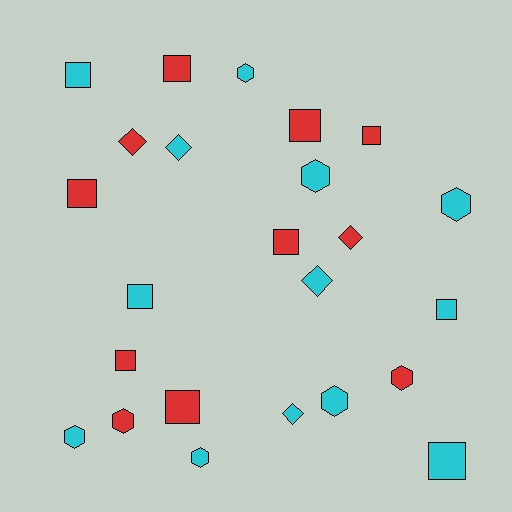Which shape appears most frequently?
Square, with 11 objects.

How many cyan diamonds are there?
There are 3 cyan diamonds.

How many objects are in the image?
There are 24 objects.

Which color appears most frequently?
Cyan, with 13 objects.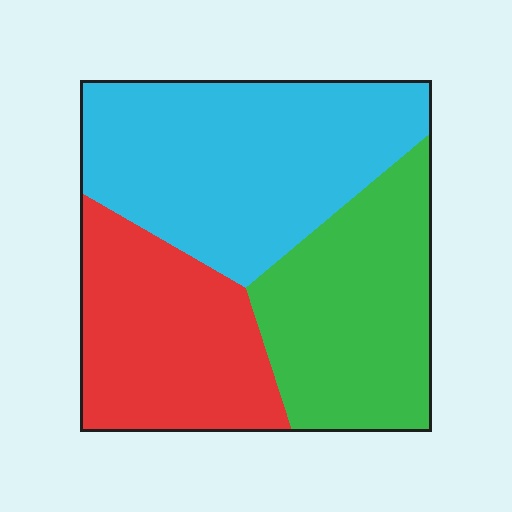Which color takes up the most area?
Cyan, at roughly 40%.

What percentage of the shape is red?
Red takes up between a quarter and a half of the shape.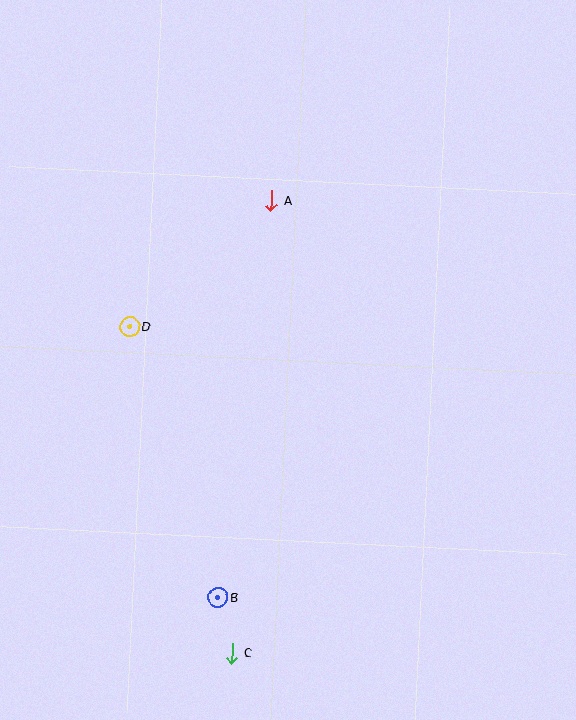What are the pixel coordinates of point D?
Point D is at (130, 327).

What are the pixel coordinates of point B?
Point B is at (218, 597).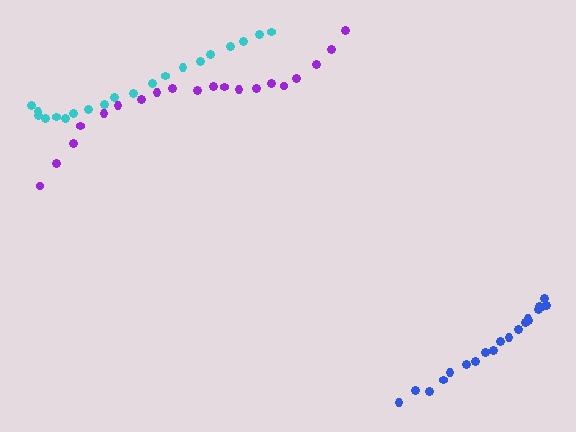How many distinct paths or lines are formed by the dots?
There are 3 distinct paths.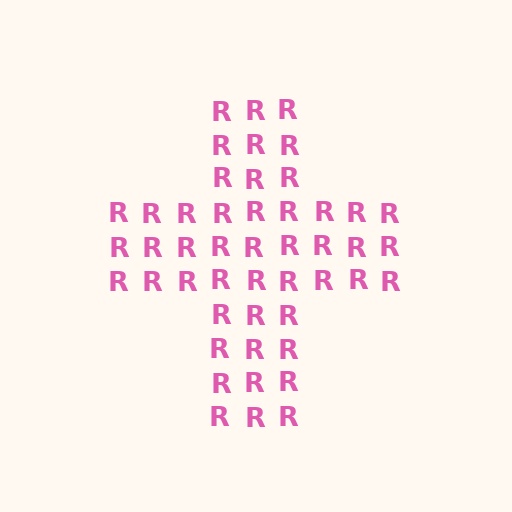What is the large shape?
The large shape is a cross.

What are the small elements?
The small elements are letter R's.